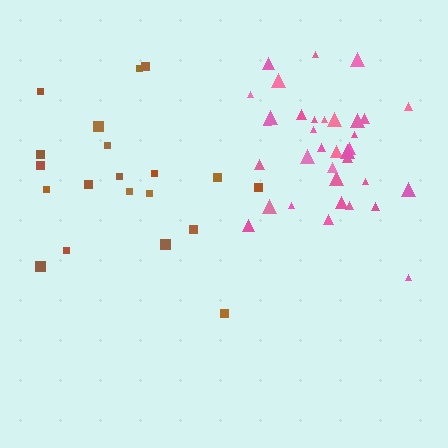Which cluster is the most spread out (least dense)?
Brown.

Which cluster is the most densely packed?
Pink.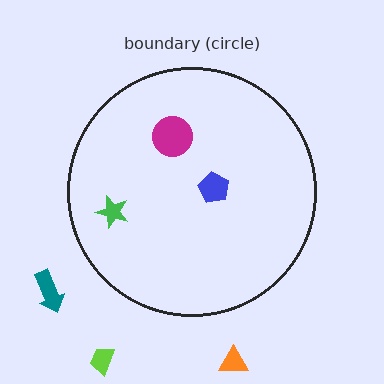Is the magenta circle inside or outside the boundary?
Inside.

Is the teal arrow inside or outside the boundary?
Outside.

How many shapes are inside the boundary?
3 inside, 3 outside.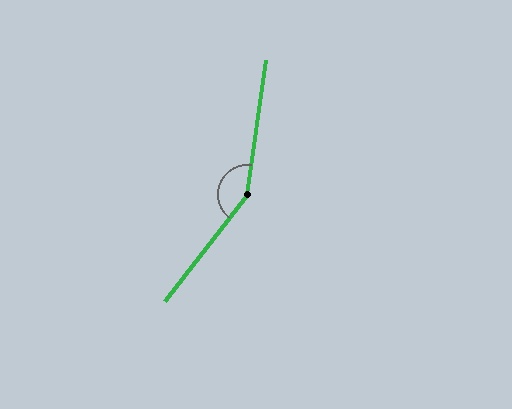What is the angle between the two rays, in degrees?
Approximately 151 degrees.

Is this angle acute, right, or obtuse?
It is obtuse.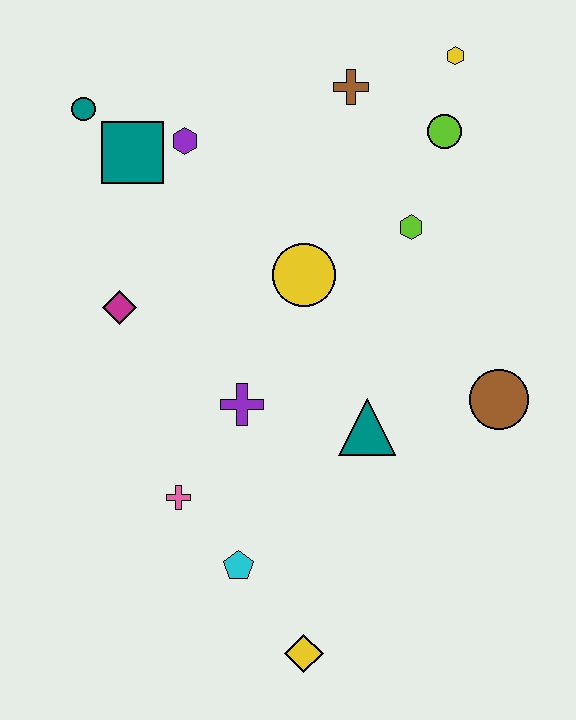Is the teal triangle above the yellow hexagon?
No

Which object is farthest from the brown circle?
The teal circle is farthest from the brown circle.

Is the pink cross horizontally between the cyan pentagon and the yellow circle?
No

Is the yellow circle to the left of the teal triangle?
Yes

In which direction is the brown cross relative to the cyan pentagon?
The brown cross is above the cyan pentagon.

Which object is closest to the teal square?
The purple hexagon is closest to the teal square.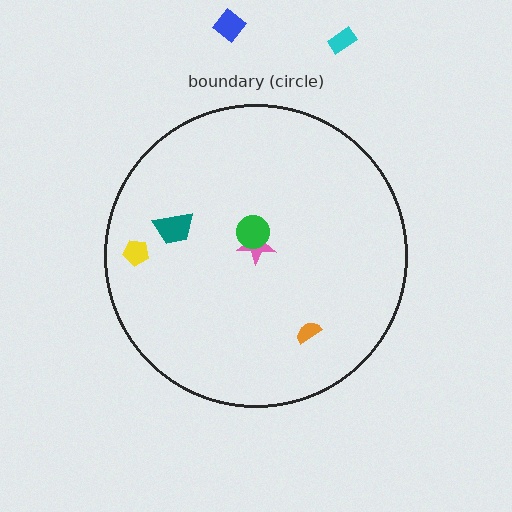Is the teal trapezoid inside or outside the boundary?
Inside.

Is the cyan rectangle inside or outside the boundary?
Outside.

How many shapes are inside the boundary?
5 inside, 2 outside.